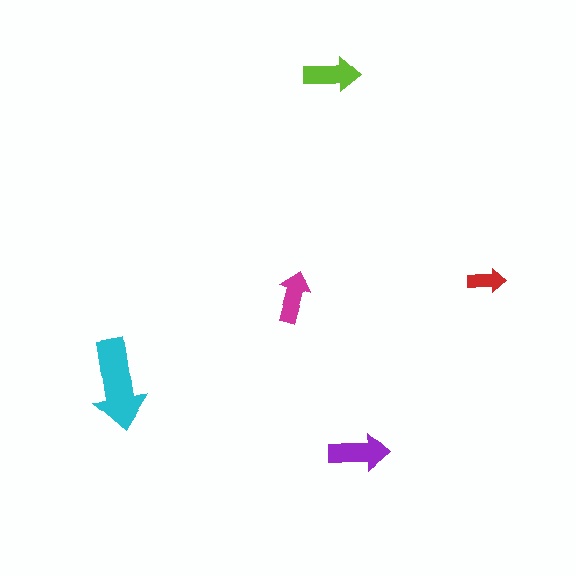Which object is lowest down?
The purple arrow is bottommost.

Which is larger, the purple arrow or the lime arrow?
The purple one.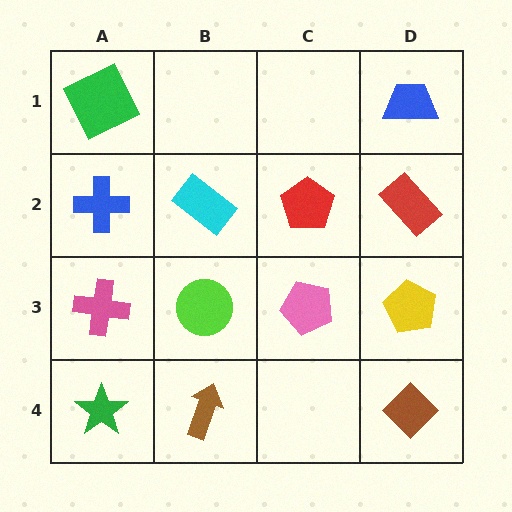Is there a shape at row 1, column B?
No, that cell is empty.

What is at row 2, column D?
A red rectangle.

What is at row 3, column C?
A pink pentagon.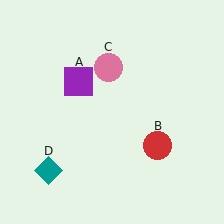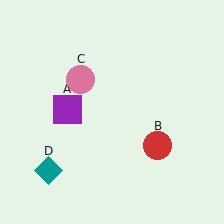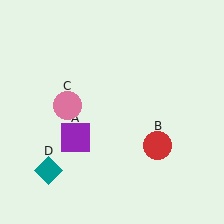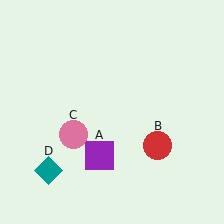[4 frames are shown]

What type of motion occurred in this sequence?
The purple square (object A), pink circle (object C) rotated counterclockwise around the center of the scene.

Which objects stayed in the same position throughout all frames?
Red circle (object B) and teal diamond (object D) remained stationary.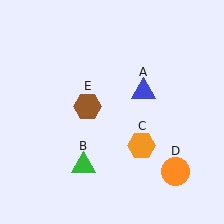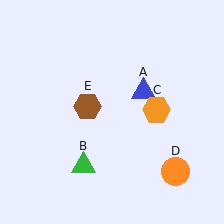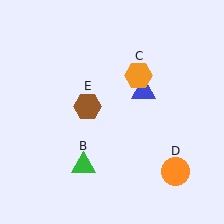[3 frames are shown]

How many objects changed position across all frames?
1 object changed position: orange hexagon (object C).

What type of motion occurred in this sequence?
The orange hexagon (object C) rotated counterclockwise around the center of the scene.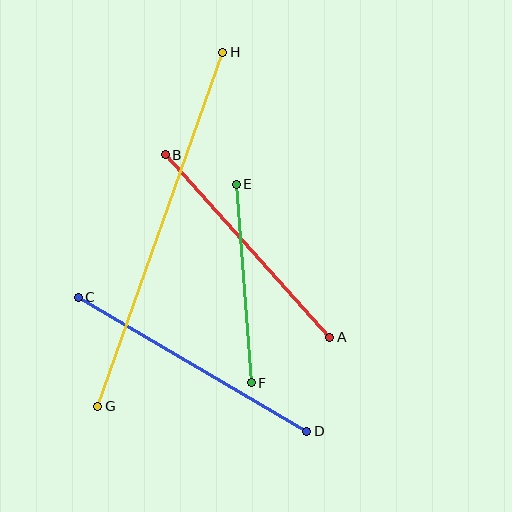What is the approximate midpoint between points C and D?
The midpoint is at approximately (193, 364) pixels.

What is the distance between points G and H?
The distance is approximately 375 pixels.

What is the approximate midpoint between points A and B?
The midpoint is at approximately (247, 246) pixels.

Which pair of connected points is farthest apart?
Points G and H are farthest apart.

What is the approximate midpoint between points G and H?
The midpoint is at approximately (160, 229) pixels.